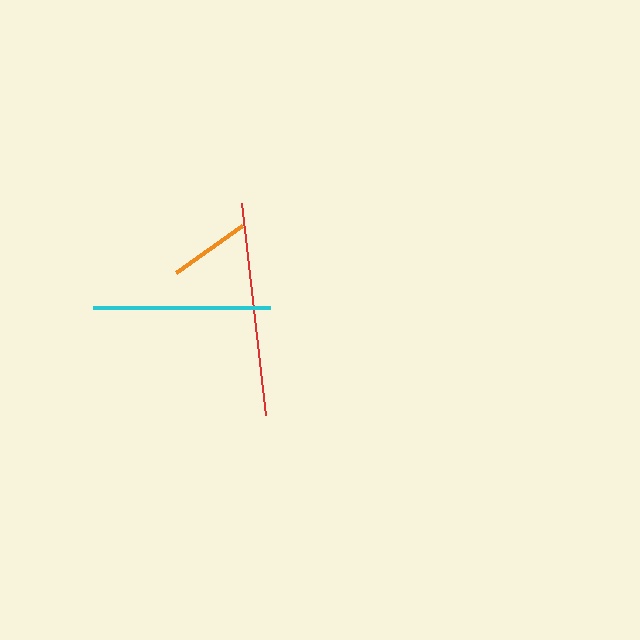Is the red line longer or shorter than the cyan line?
The red line is longer than the cyan line.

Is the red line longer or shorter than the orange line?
The red line is longer than the orange line.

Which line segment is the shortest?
The orange line is the shortest at approximately 81 pixels.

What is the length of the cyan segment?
The cyan segment is approximately 177 pixels long.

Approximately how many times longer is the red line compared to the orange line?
The red line is approximately 2.6 times the length of the orange line.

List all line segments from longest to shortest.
From longest to shortest: red, cyan, orange.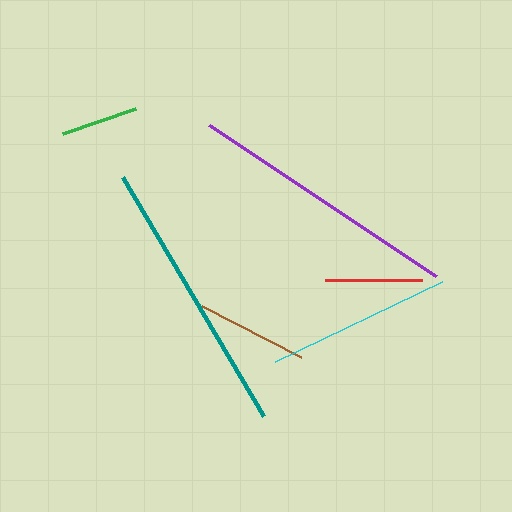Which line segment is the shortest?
The green line is the shortest at approximately 77 pixels.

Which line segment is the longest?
The teal line is the longest at approximately 277 pixels.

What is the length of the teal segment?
The teal segment is approximately 277 pixels long.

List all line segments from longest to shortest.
From longest to shortest: teal, purple, cyan, brown, red, green.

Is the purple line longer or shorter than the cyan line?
The purple line is longer than the cyan line.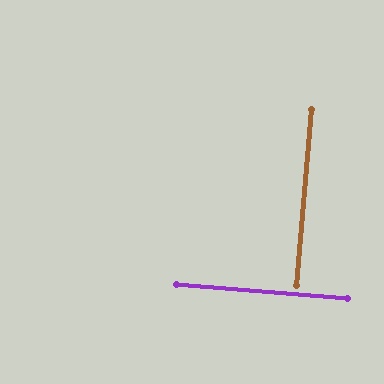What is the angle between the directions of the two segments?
Approximately 90 degrees.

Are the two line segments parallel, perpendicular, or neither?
Perpendicular — they meet at approximately 90°.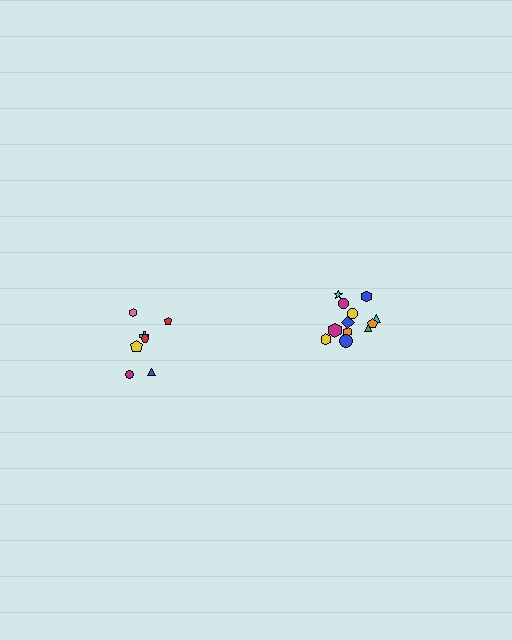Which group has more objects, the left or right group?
The right group.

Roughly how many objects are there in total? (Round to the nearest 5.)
Roughly 20 objects in total.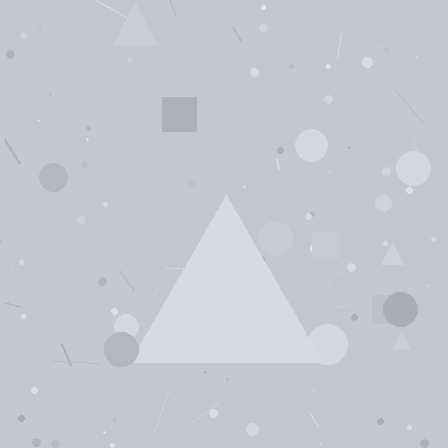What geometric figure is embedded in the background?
A triangle is embedded in the background.